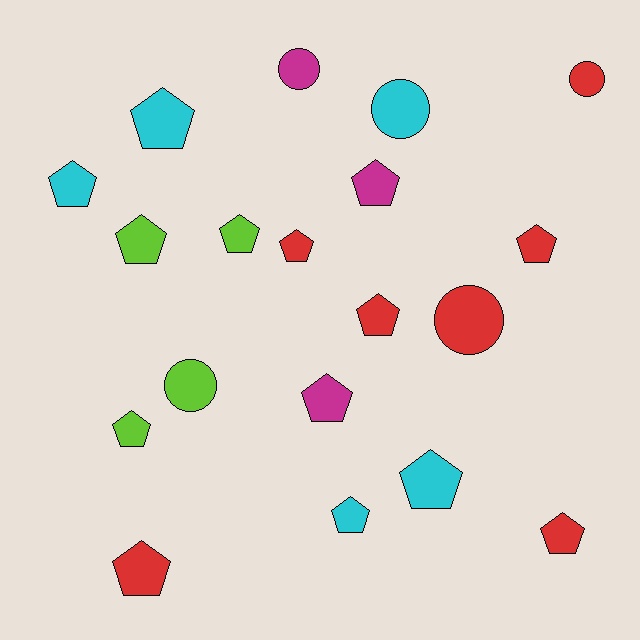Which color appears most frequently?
Red, with 7 objects.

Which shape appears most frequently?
Pentagon, with 14 objects.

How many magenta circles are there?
There is 1 magenta circle.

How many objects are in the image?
There are 19 objects.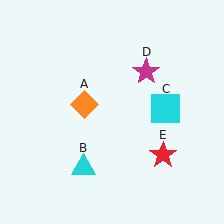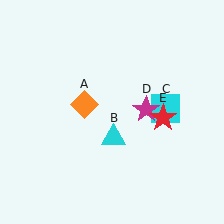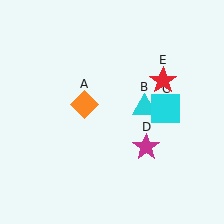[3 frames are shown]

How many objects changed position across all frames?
3 objects changed position: cyan triangle (object B), magenta star (object D), red star (object E).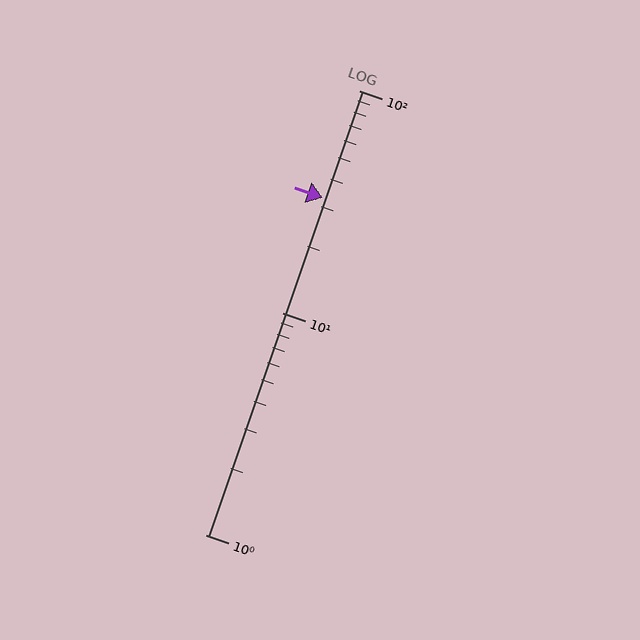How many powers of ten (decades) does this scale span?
The scale spans 2 decades, from 1 to 100.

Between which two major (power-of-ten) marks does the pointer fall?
The pointer is between 10 and 100.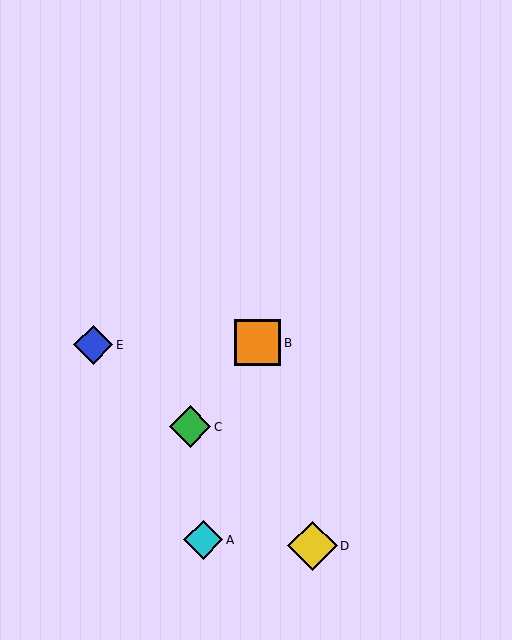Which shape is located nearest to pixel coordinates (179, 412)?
The green diamond (labeled C) at (190, 427) is nearest to that location.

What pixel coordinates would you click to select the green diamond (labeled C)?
Click at (190, 427) to select the green diamond C.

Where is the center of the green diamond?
The center of the green diamond is at (190, 427).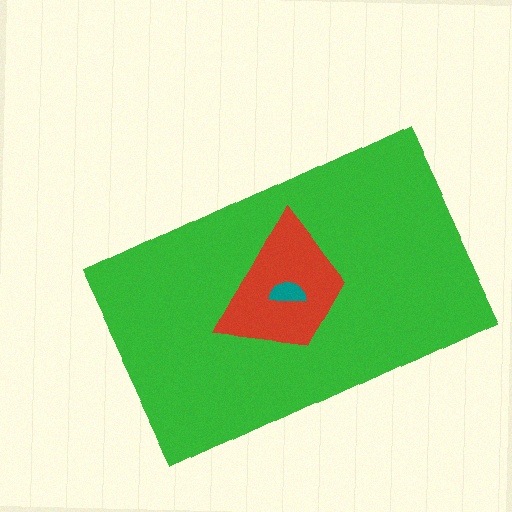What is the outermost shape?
The green rectangle.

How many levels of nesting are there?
3.